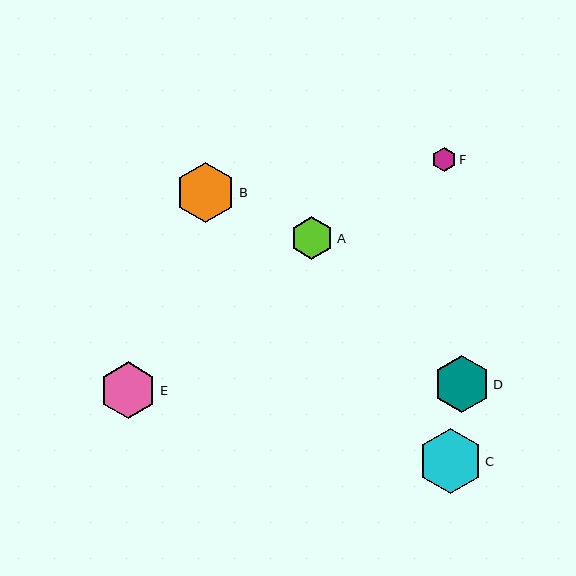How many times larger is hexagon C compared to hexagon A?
Hexagon C is approximately 1.5 times the size of hexagon A.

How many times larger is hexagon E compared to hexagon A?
Hexagon E is approximately 1.3 times the size of hexagon A.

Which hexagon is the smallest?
Hexagon F is the smallest with a size of approximately 24 pixels.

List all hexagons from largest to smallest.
From largest to smallest: C, B, E, D, A, F.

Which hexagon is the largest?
Hexagon C is the largest with a size of approximately 64 pixels.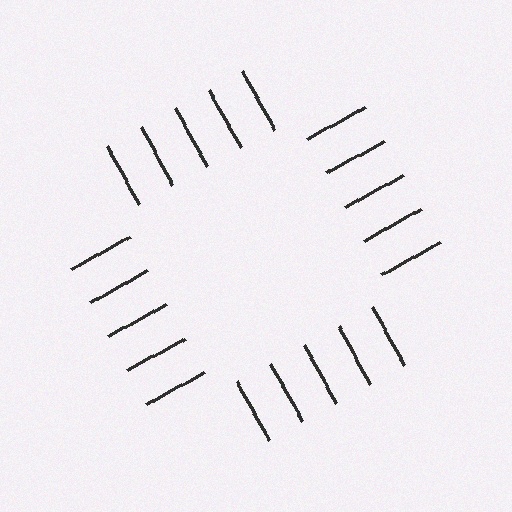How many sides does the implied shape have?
4 sides — the line-ends trace a square.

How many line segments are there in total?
20 — 5 along each of the 4 edges.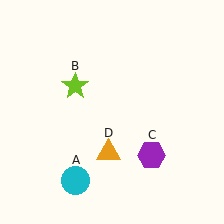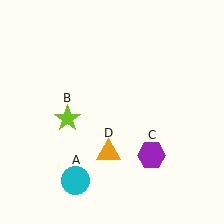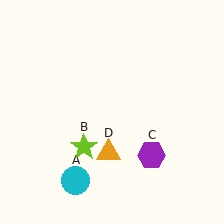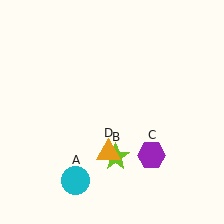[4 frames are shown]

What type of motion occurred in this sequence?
The lime star (object B) rotated counterclockwise around the center of the scene.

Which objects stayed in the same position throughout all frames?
Cyan circle (object A) and purple hexagon (object C) and orange triangle (object D) remained stationary.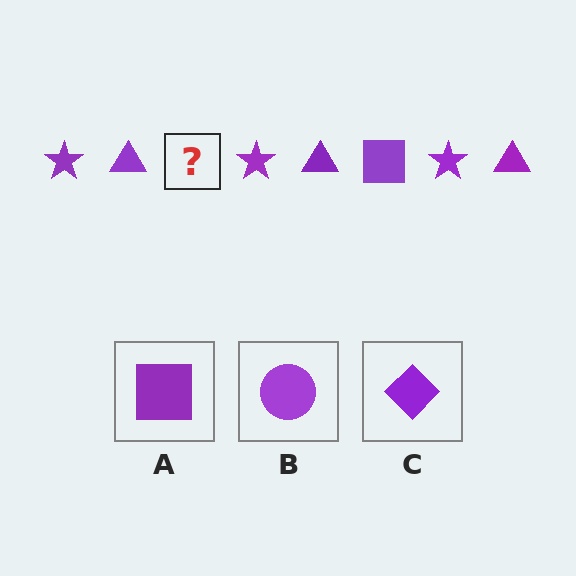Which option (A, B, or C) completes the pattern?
A.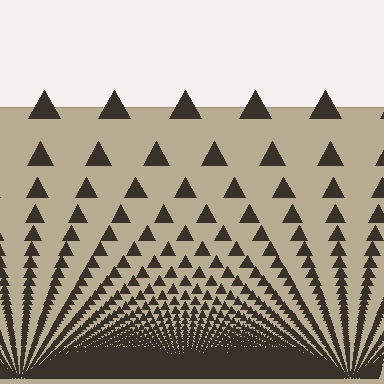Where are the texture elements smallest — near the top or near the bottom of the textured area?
Near the bottom.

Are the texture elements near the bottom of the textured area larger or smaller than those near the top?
Smaller. The gradient is inverted — elements near the bottom are smaller and denser.